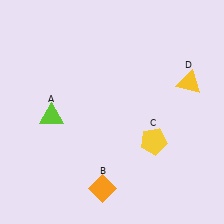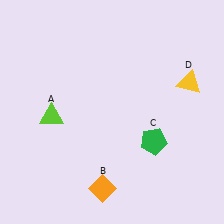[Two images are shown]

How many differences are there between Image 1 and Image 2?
There is 1 difference between the two images.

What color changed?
The pentagon (C) changed from yellow in Image 1 to green in Image 2.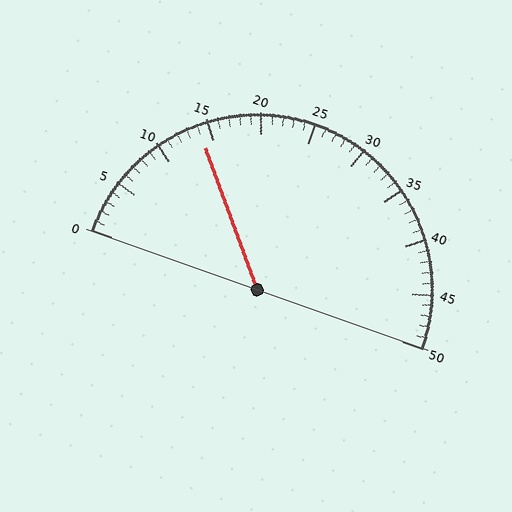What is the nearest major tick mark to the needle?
The nearest major tick mark is 15.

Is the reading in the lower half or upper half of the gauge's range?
The reading is in the lower half of the range (0 to 50).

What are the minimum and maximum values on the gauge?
The gauge ranges from 0 to 50.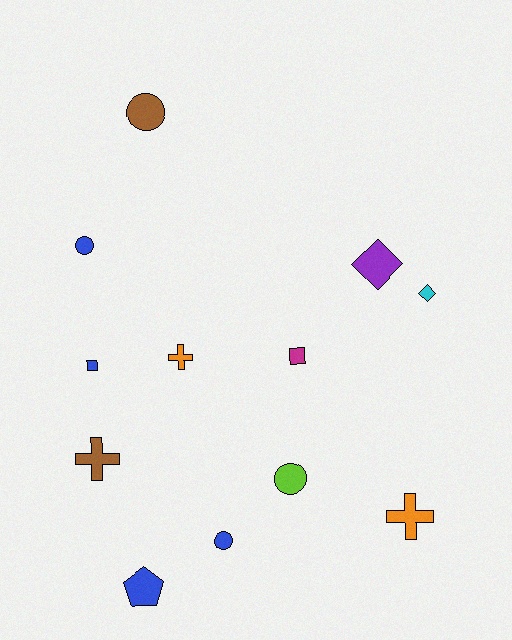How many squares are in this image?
There are 2 squares.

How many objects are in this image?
There are 12 objects.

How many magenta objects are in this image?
There is 1 magenta object.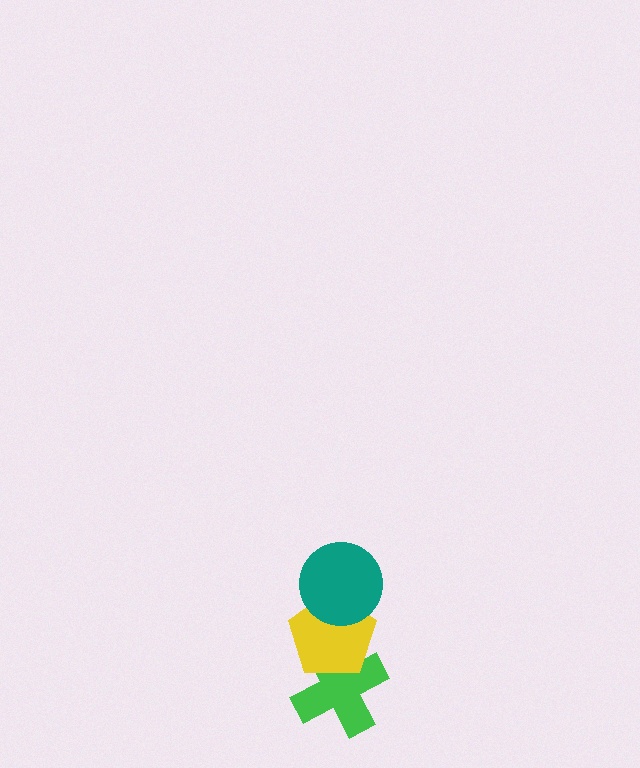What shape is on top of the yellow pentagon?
The teal circle is on top of the yellow pentagon.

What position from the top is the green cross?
The green cross is 3rd from the top.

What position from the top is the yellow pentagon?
The yellow pentagon is 2nd from the top.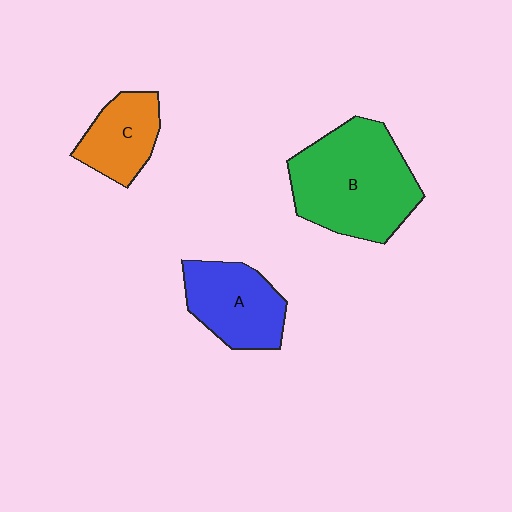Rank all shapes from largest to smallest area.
From largest to smallest: B (green), A (blue), C (orange).